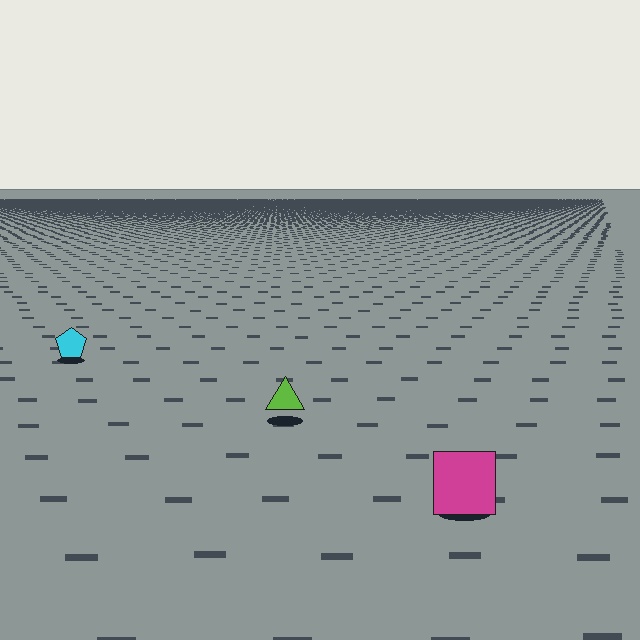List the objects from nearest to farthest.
From nearest to farthest: the magenta square, the lime triangle, the cyan pentagon.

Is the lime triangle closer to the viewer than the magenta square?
No. The magenta square is closer — you can tell from the texture gradient: the ground texture is coarser near it.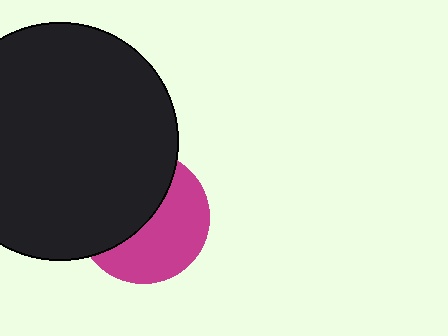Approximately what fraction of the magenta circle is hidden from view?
Roughly 50% of the magenta circle is hidden behind the black circle.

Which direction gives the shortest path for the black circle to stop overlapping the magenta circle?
Moving toward the upper-left gives the shortest separation.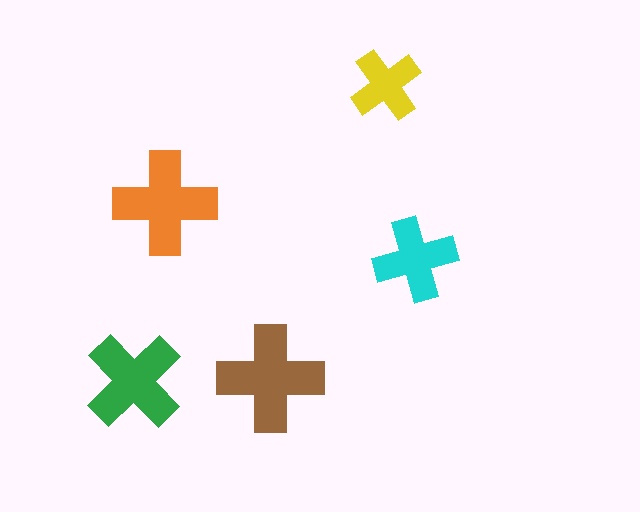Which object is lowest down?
The green cross is bottommost.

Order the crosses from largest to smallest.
the brown one, the orange one, the green one, the cyan one, the yellow one.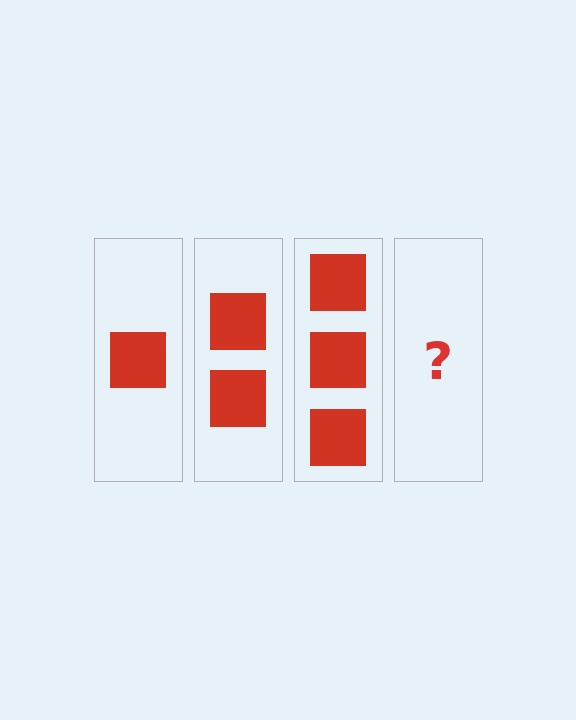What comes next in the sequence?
The next element should be 4 squares.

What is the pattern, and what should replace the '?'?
The pattern is that each step adds one more square. The '?' should be 4 squares.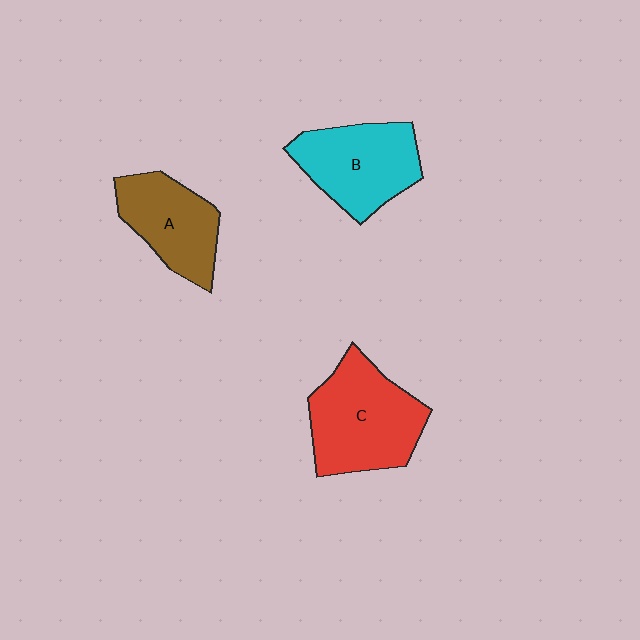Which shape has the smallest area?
Shape A (brown).